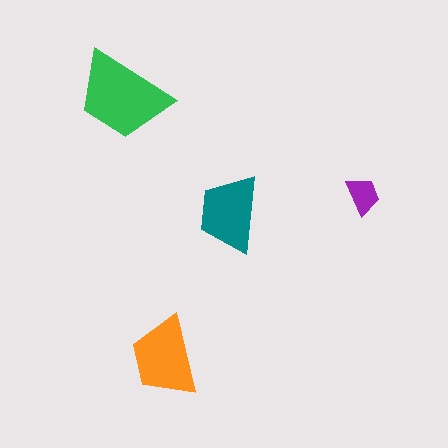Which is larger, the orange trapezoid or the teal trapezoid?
The orange one.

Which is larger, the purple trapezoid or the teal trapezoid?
The teal one.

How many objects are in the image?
There are 4 objects in the image.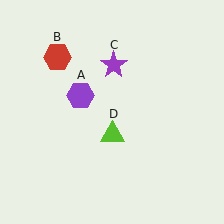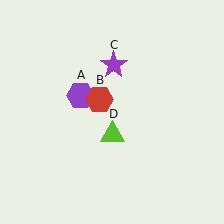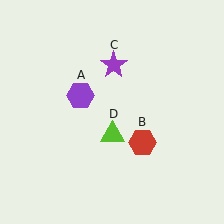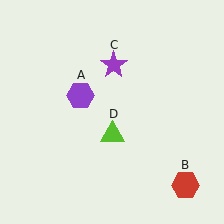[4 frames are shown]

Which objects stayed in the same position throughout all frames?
Purple hexagon (object A) and purple star (object C) and lime triangle (object D) remained stationary.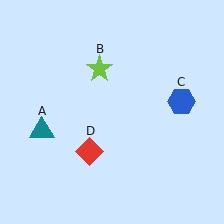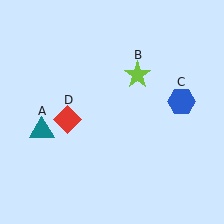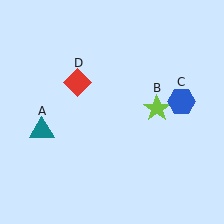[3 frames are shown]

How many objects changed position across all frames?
2 objects changed position: lime star (object B), red diamond (object D).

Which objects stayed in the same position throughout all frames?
Teal triangle (object A) and blue hexagon (object C) remained stationary.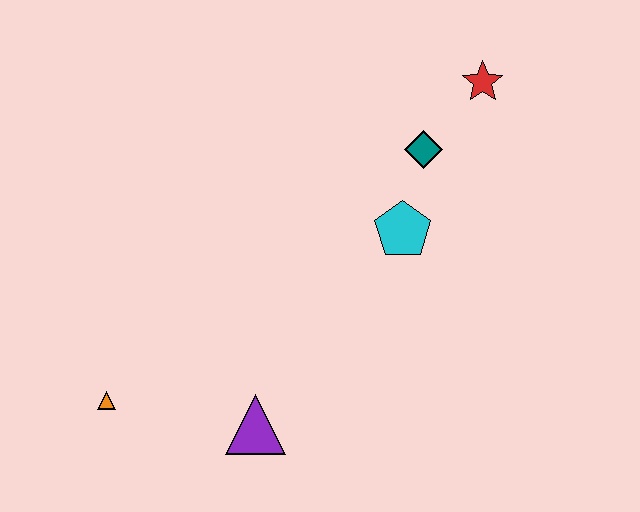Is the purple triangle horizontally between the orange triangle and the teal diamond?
Yes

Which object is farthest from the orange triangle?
The red star is farthest from the orange triangle.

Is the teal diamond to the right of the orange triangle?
Yes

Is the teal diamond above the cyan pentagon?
Yes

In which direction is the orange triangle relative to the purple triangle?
The orange triangle is to the left of the purple triangle.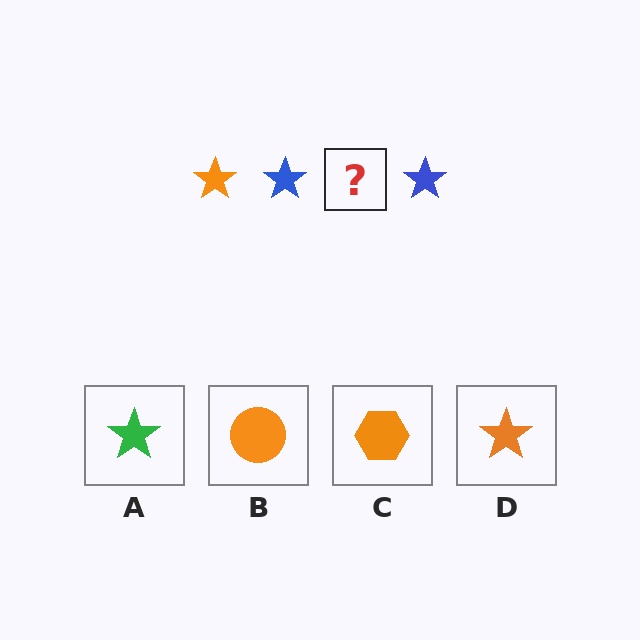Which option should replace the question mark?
Option D.